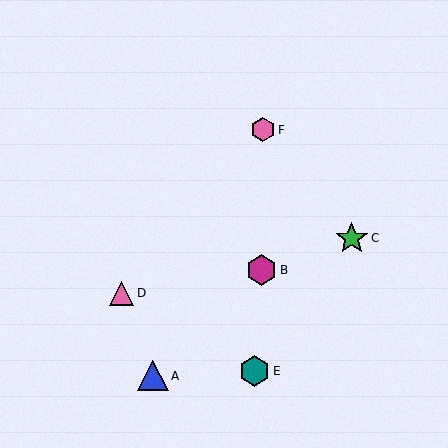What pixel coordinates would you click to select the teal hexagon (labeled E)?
Click at (254, 371) to select the teal hexagon E.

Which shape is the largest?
The green star (labeled C) is the largest.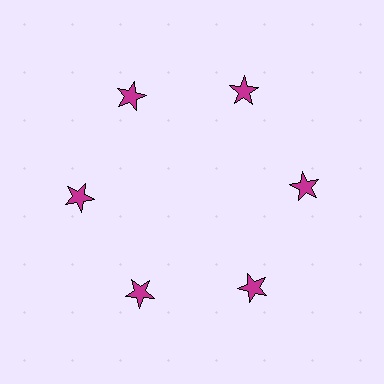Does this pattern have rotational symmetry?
Yes, this pattern has 6-fold rotational symmetry. It looks the same after rotating 60 degrees around the center.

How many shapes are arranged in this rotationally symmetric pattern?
There are 6 shapes, arranged in 6 groups of 1.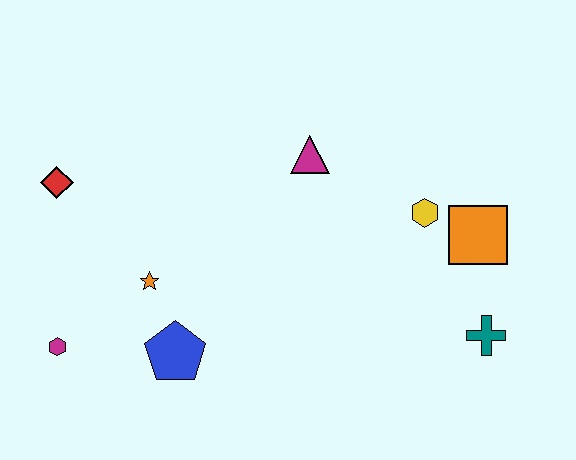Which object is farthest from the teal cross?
The red diamond is farthest from the teal cross.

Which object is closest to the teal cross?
The orange square is closest to the teal cross.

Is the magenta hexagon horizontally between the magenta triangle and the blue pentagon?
No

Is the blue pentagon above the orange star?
No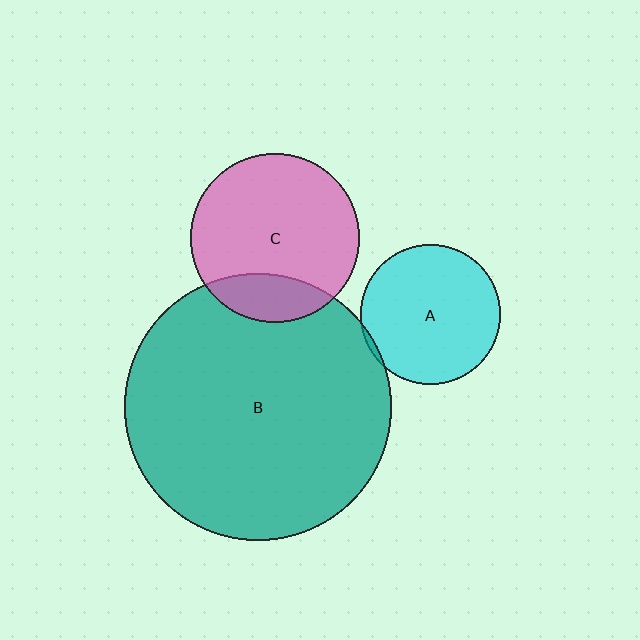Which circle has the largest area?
Circle B (teal).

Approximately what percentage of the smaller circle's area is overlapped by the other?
Approximately 5%.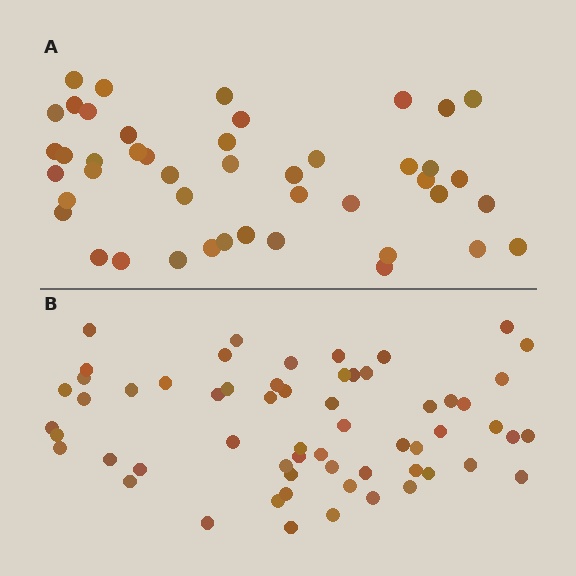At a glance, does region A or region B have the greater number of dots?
Region B (the bottom region) has more dots.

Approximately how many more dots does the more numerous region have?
Region B has approximately 15 more dots than region A.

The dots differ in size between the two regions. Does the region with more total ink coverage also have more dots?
No. Region A has more total ink coverage because its dots are larger, but region B actually contains more individual dots. Total area can be misleading — the number of items is what matters here.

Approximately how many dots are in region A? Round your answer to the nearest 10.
About 40 dots. (The exact count is 45, which rounds to 40.)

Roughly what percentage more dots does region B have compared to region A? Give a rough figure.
About 35% more.